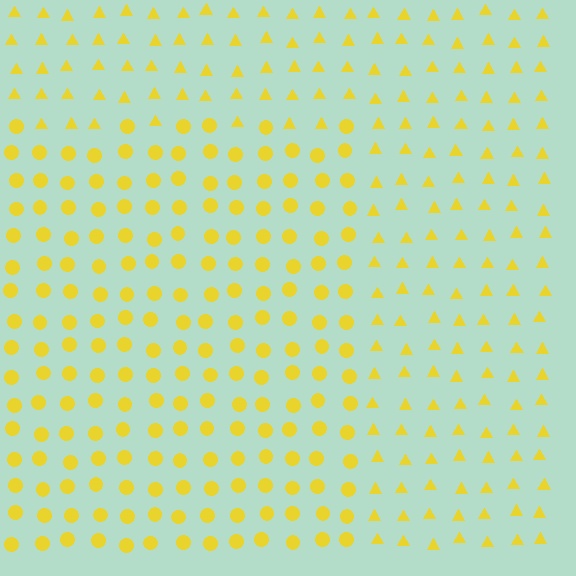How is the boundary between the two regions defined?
The boundary is defined by a change in element shape: circles inside vs. triangles outside. All elements share the same color and spacing.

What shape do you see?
I see a rectangle.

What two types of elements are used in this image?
The image uses circles inside the rectangle region and triangles outside it.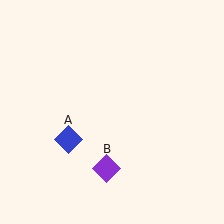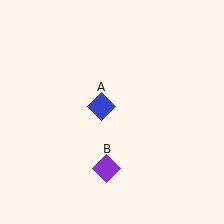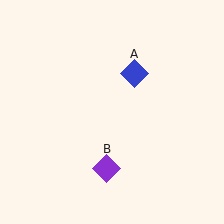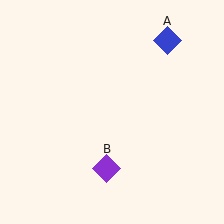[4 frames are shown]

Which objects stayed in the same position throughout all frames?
Purple diamond (object B) remained stationary.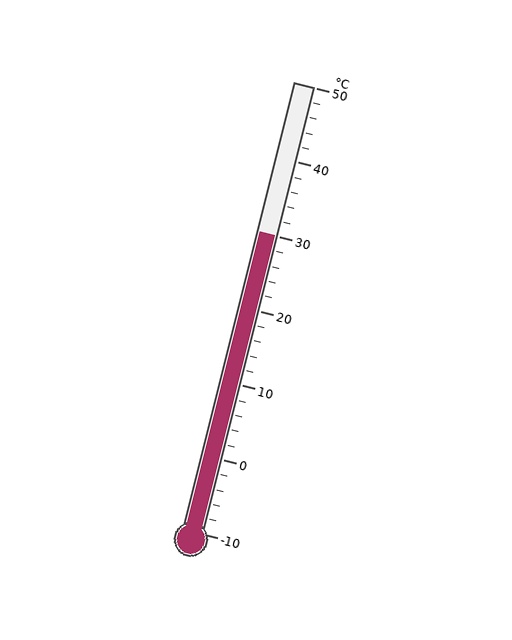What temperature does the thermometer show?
The thermometer shows approximately 30°C.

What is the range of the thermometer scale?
The thermometer scale ranges from -10°C to 50°C.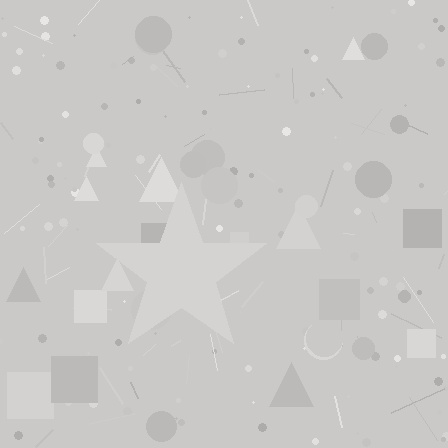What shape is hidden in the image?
A star is hidden in the image.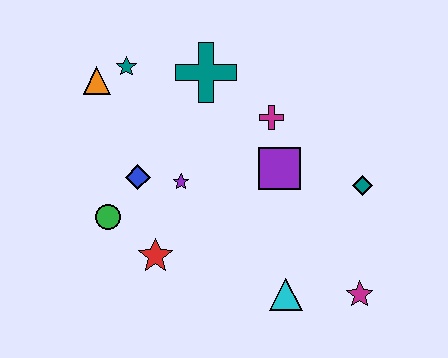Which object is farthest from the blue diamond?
The magenta star is farthest from the blue diamond.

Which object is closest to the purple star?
The blue diamond is closest to the purple star.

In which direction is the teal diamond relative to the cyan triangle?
The teal diamond is above the cyan triangle.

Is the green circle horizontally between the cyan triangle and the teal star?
No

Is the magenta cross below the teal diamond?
No